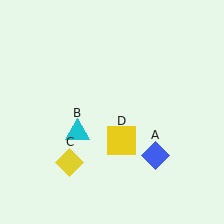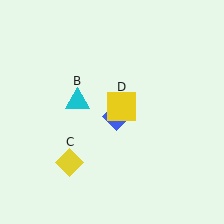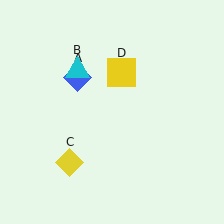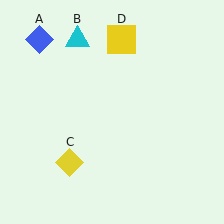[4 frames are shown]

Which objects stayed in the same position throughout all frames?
Yellow diamond (object C) remained stationary.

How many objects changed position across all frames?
3 objects changed position: blue diamond (object A), cyan triangle (object B), yellow square (object D).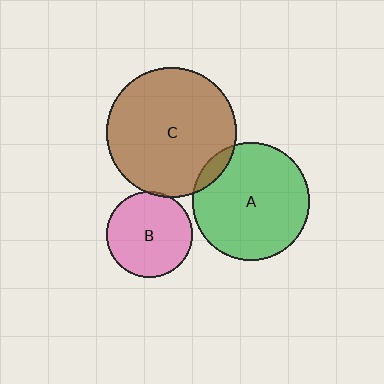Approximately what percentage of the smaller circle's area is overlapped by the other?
Approximately 10%.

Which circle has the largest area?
Circle C (brown).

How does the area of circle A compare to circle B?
Approximately 1.9 times.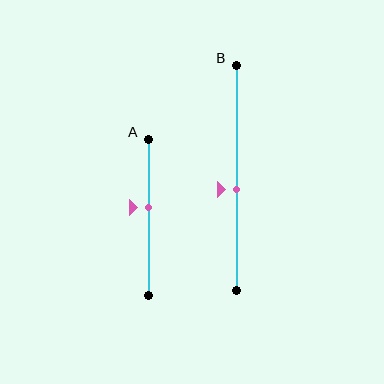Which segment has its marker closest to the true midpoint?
Segment B has its marker closest to the true midpoint.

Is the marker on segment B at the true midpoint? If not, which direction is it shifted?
No, the marker on segment B is shifted downward by about 5% of the segment length.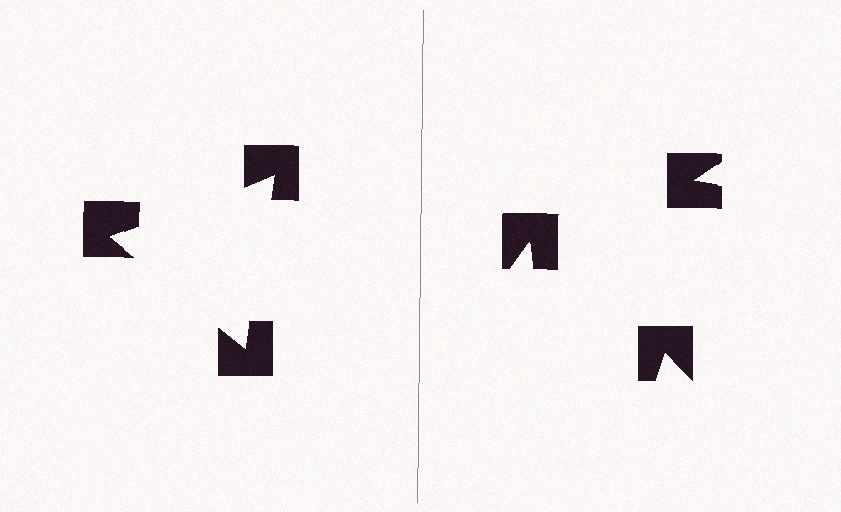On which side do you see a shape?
An illusory triangle appears on the left side. On the right side the wedge cuts are rotated, so no coherent shape forms.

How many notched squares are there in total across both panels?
6 — 3 on each side.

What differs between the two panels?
The notched squares are positioned identically on both sides; only the wedge orientations differ. On the left they align to a triangle; on the right they are misaligned.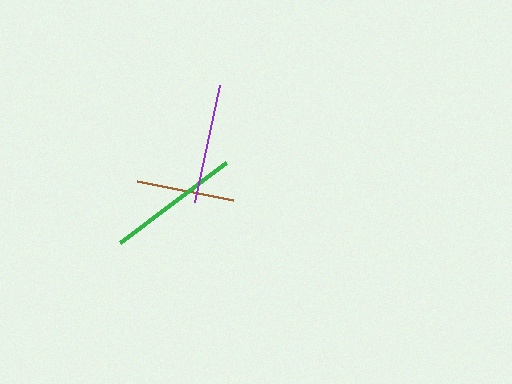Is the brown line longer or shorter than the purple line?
The purple line is longer than the brown line.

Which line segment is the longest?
The green line is the longest at approximately 133 pixels.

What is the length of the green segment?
The green segment is approximately 133 pixels long.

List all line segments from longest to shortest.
From longest to shortest: green, purple, brown.